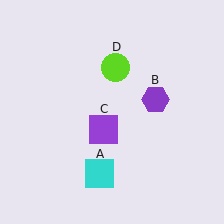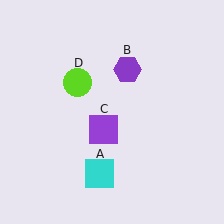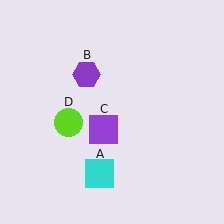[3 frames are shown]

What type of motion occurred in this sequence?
The purple hexagon (object B), lime circle (object D) rotated counterclockwise around the center of the scene.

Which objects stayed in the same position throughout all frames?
Cyan square (object A) and purple square (object C) remained stationary.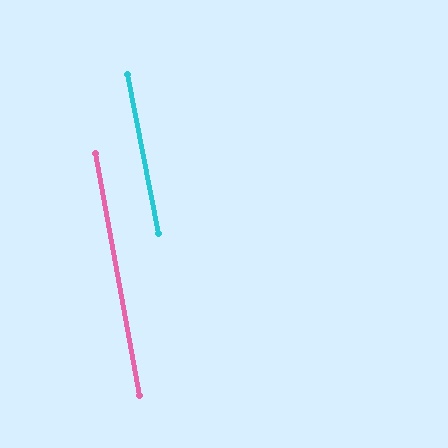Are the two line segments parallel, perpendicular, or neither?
Parallel — their directions differ by only 0.8°.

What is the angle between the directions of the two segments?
Approximately 1 degree.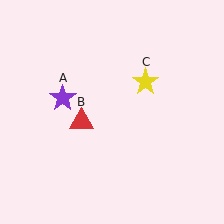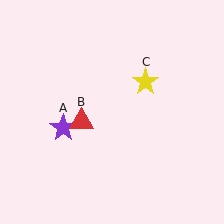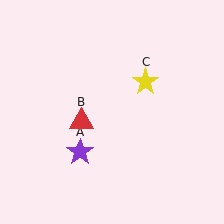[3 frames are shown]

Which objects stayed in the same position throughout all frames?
Red triangle (object B) and yellow star (object C) remained stationary.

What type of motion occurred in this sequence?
The purple star (object A) rotated counterclockwise around the center of the scene.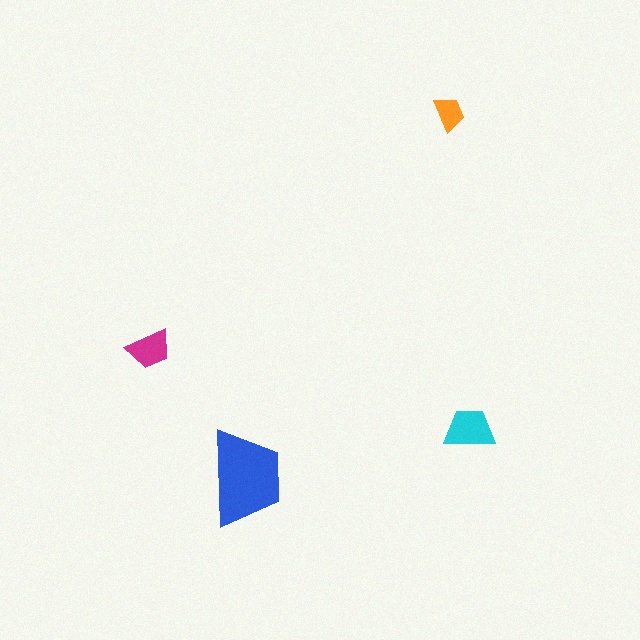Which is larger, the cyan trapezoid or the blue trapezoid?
The blue one.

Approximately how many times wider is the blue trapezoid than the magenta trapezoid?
About 2 times wider.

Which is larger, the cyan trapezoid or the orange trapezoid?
The cyan one.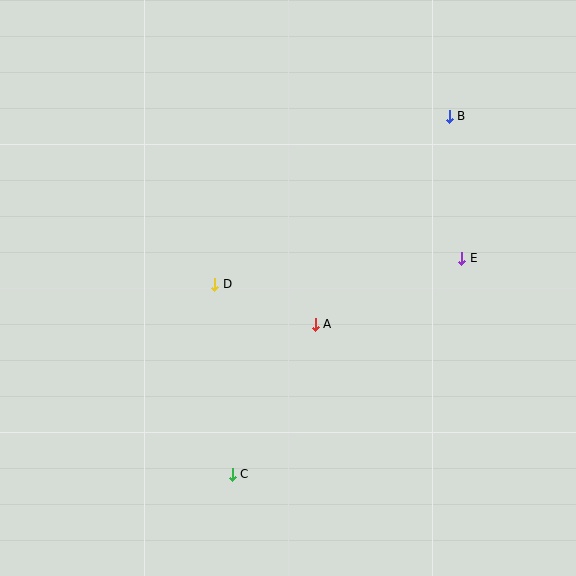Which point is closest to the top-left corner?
Point D is closest to the top-left corner.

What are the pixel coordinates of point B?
Point B is at (449, 116).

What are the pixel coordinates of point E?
Point E is at (462, 258).